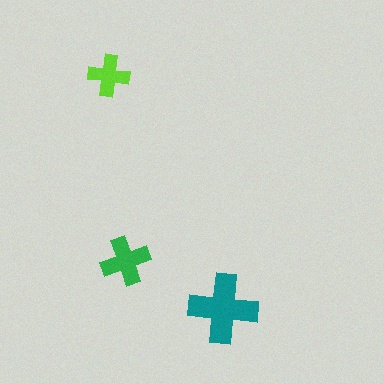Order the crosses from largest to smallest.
the teal one, the green one, the lime one.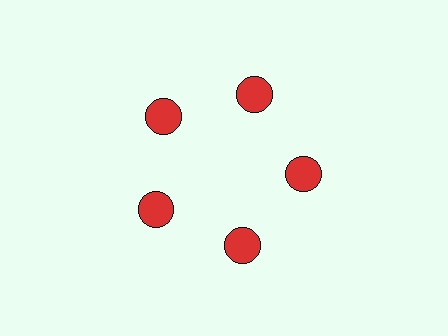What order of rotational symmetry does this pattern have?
This pattern has 5-fold rotational symmetry.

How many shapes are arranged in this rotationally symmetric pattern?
There are 5 shapes, arranged in 5 groups of 1.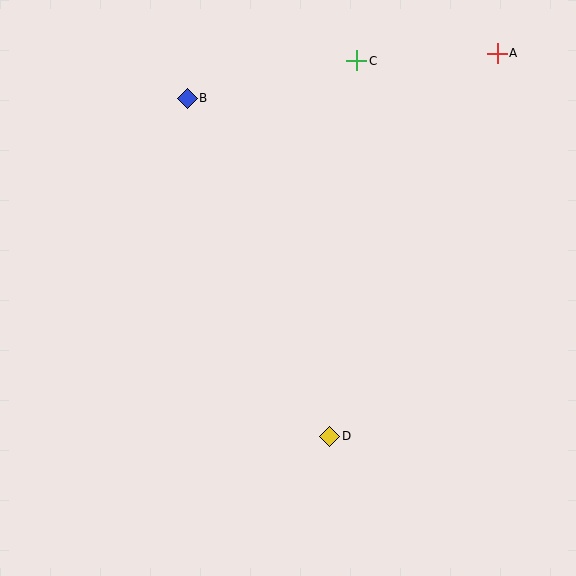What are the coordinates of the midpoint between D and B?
The midpoint between D and B is at (258, 267).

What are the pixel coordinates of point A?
Point A is at (497, 53).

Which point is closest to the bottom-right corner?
Point D is closest to the bottom-right corner.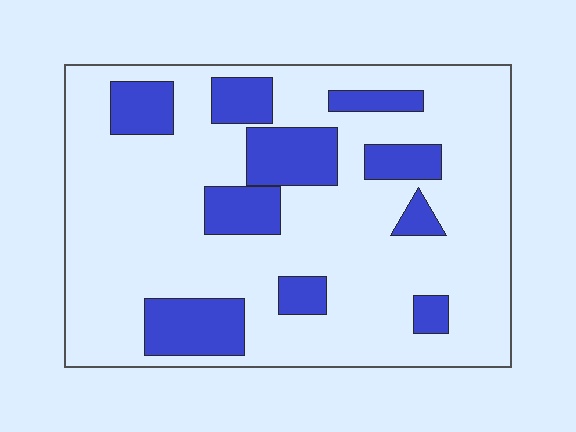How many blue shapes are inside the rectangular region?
10.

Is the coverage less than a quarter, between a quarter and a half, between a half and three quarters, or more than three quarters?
Less than a quarter.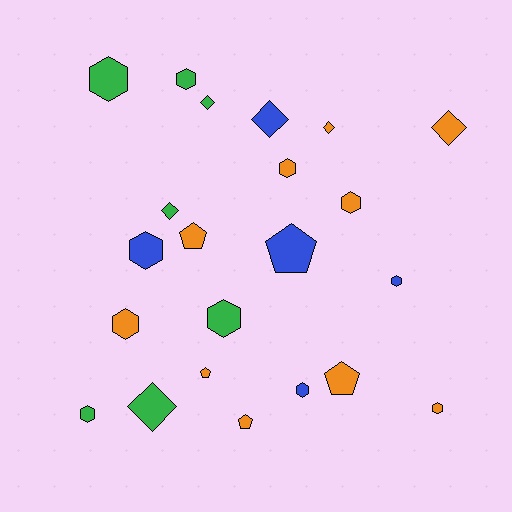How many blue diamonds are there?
There is 1 blue diamond.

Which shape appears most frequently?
Hexagon, with 11 objects.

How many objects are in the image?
There are 22 objects.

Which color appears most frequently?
Orange, with 10 objects.